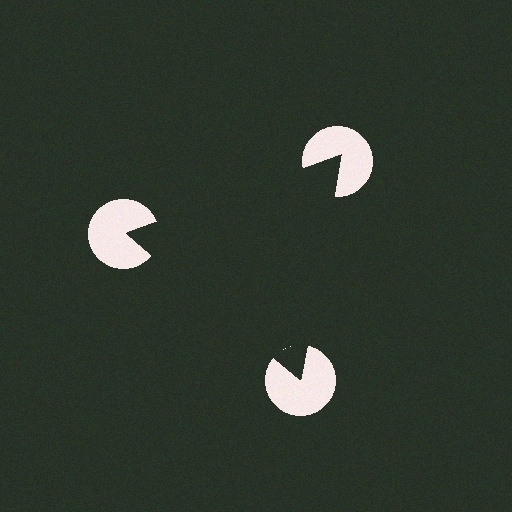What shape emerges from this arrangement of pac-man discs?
An illusory triangle — its edges are inferred from the aligned wedge cuts in the pac-man discs, not physically drawn.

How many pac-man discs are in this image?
There are 3 — one at each vertex of the illusory triangle.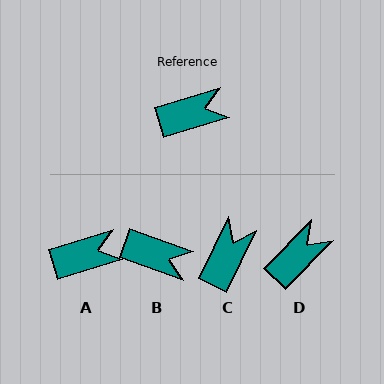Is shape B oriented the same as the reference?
No, it is off by about 36 degrees.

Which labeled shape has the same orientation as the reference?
A.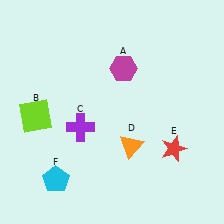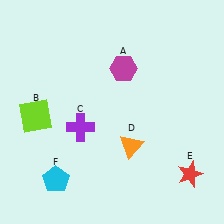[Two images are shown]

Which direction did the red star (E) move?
The red star (E) moved down.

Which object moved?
The red star (E) moved down.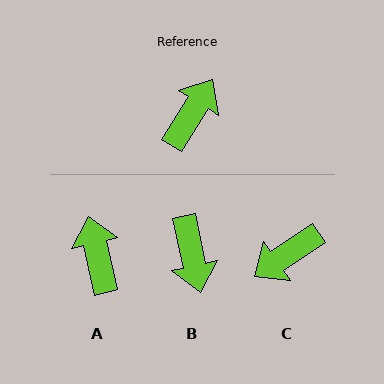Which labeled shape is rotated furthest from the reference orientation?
C, about 156 degrees away.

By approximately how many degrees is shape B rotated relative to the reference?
Approximately 136 degrees clockwise.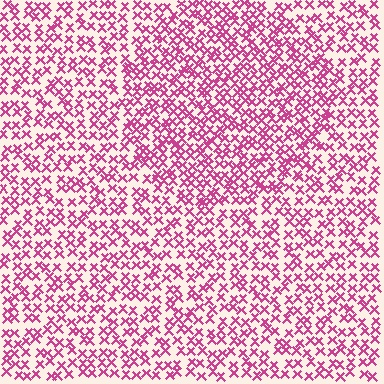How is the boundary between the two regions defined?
The boundary is defined by a change in element density (approximately 1.5x ratio). All elements are the same color, size, and shape.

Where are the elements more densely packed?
The elements are more densely packed inside the circle boundary.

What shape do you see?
I see a circle.